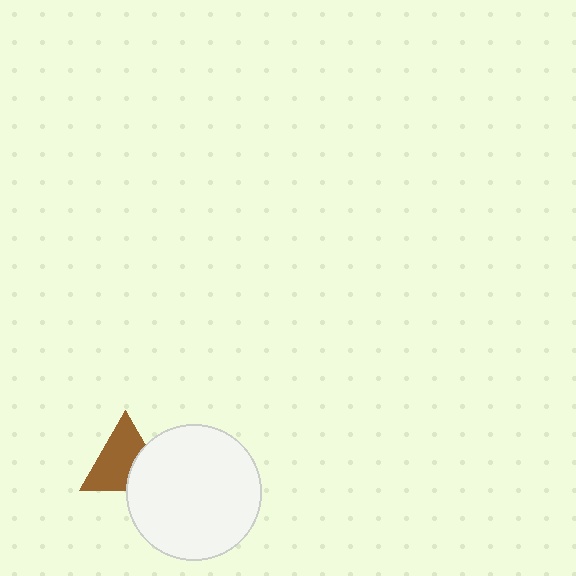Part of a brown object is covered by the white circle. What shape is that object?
It is a triangle.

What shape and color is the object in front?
The object in front is a white circle.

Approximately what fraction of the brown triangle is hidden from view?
Roughly 33% of the brown triangle is hidden behind the white circle.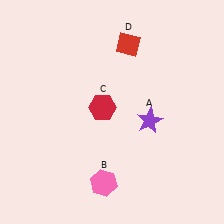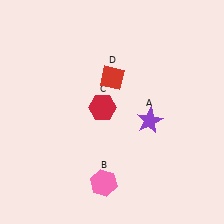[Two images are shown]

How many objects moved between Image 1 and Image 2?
1 object moved between the two images.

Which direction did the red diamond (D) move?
The red diamond (D) moved down.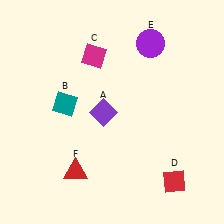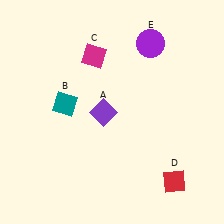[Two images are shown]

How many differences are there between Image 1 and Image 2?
There is 1 difference between the two images.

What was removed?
The red triangle (F) was removed in Image 2.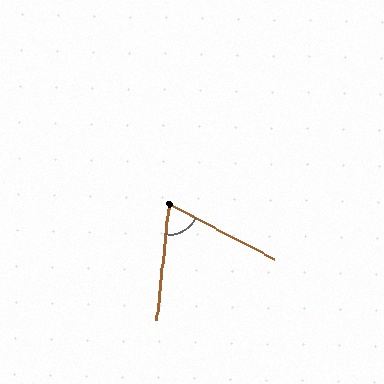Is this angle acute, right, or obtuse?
It is acute.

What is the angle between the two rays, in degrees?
Approximately 68 degrees.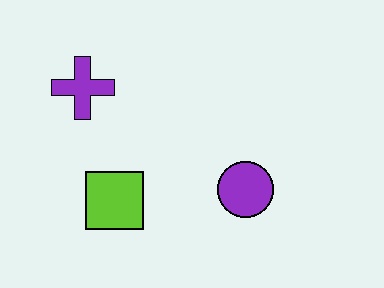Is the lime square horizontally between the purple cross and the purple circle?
Yes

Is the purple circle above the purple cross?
No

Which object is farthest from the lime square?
The purple circle is farthest from the lime square.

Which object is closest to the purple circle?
The lime square is closest to the purple circle.